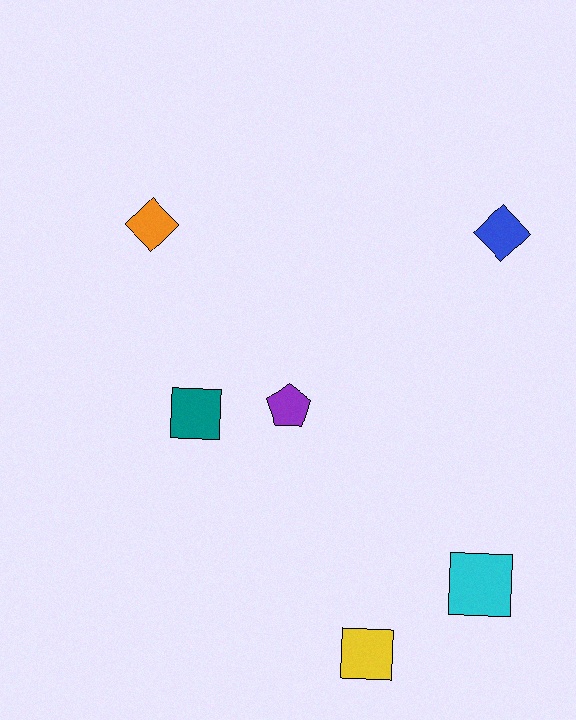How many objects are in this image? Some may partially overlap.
There are 6 objects.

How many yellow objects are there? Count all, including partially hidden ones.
There is 1 yellow object.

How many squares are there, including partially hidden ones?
There are 3 squares.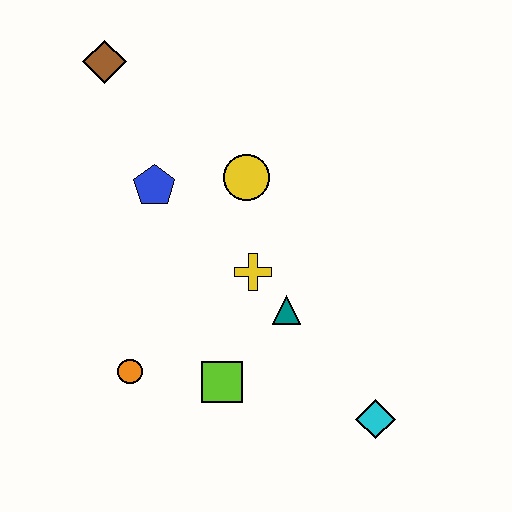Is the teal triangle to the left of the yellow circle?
No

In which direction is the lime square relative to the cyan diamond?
The lime square is to the left of the cyan diamond.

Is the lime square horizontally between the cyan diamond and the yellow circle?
No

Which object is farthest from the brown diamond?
The cyan diamond is farthest from the brown diamond.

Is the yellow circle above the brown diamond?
No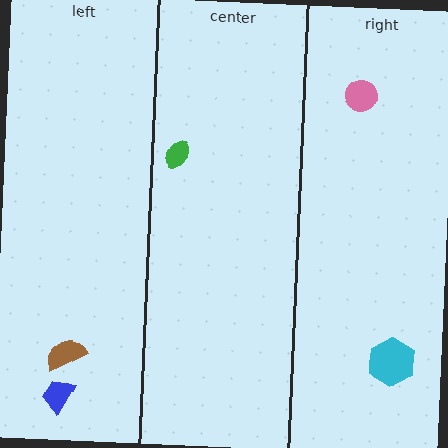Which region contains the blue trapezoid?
The left region.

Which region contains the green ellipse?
The center region.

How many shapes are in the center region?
1.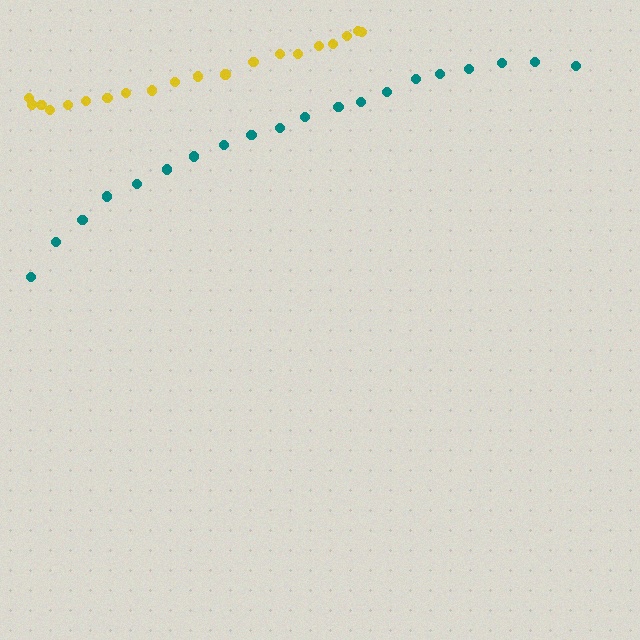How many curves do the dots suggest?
There are 2 distinct paths.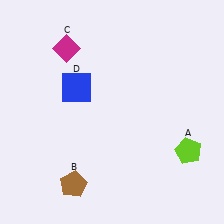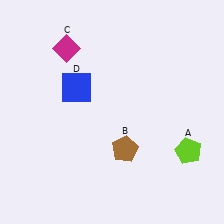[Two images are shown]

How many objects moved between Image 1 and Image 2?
1 object moved between the two images.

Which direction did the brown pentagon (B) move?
The brown pentagon (B) moved right.